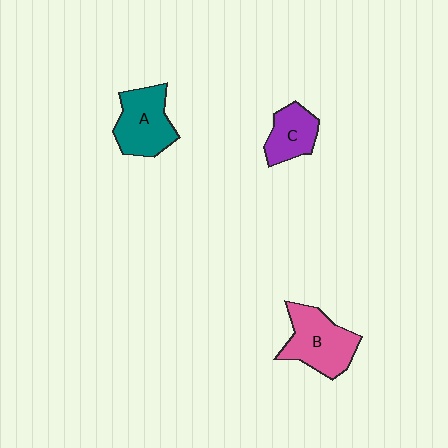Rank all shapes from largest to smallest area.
From largest to smallest: B (pink), A (teal), C (purple).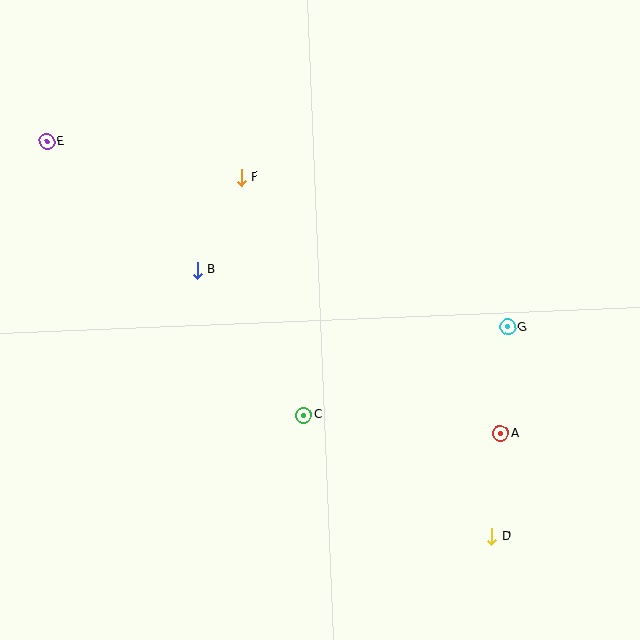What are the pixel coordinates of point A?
Point A is at (501, 434).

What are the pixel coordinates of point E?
Point E is at (47, 142).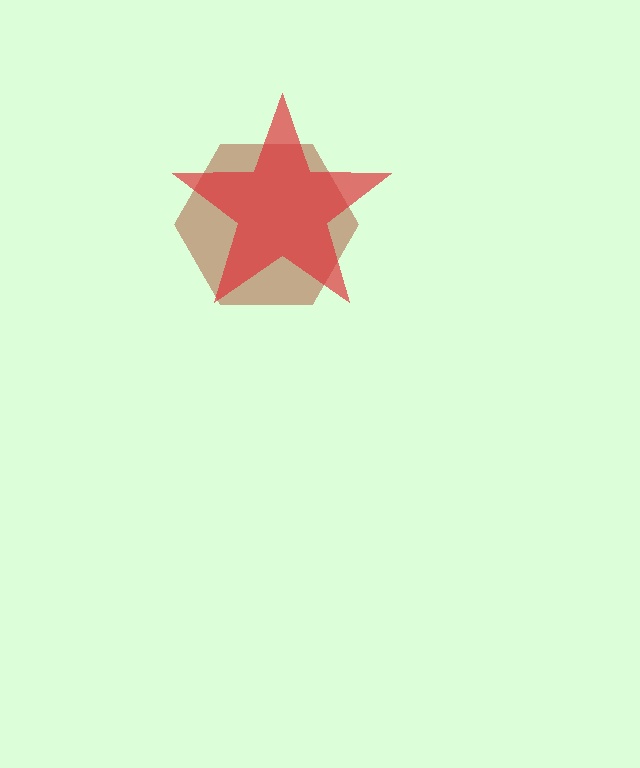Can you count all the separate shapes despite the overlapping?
Yes, there are 2 separate shapes.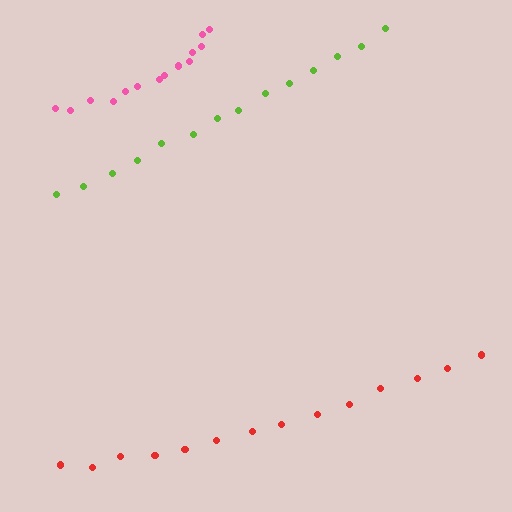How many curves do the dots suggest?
There are 3 distinct paths.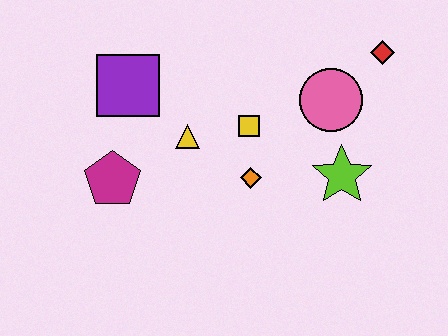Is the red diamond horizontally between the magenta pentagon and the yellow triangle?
No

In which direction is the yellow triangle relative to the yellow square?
The yellow triangle is to the left of the yellow square.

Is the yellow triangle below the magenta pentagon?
No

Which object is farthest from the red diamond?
The magenta pentagon is farthest from the red diamond.